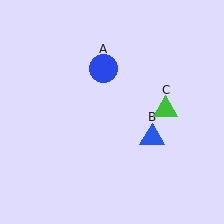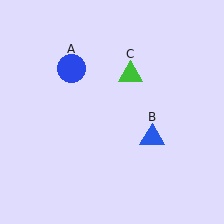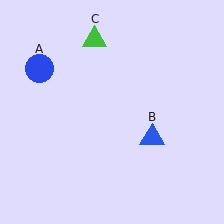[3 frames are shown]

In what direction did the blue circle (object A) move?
The blue circle (object A) moved left.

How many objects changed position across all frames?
2 objects changed position: blue circle (object A), green triangle (object C).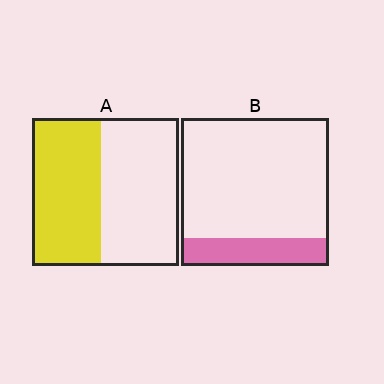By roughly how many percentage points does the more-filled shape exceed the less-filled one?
By roughly 30 percentage points (A over B).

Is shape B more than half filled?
No.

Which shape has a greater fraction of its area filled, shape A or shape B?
Shape A.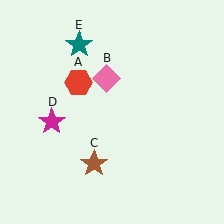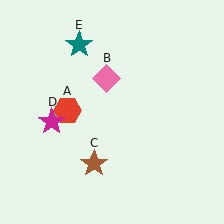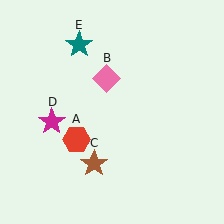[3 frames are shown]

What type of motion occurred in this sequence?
The red hexagon (object A) rotated counterclockwise around the center of the scene.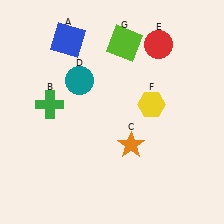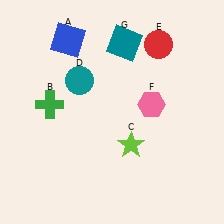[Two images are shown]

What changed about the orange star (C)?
In Image 1, C is orange. In Image 2, it changed to lime.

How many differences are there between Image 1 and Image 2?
There are 3 differences between the two images.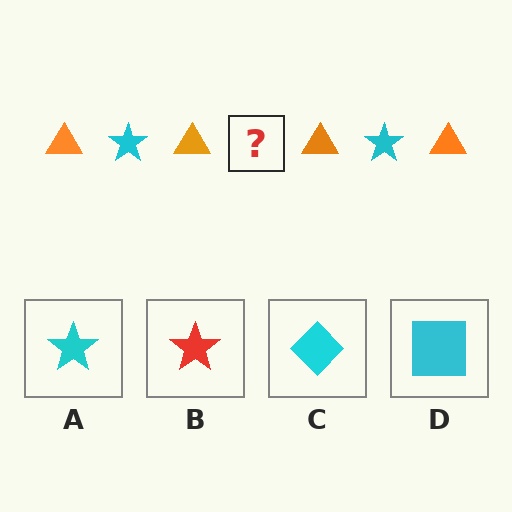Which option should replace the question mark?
Option A.